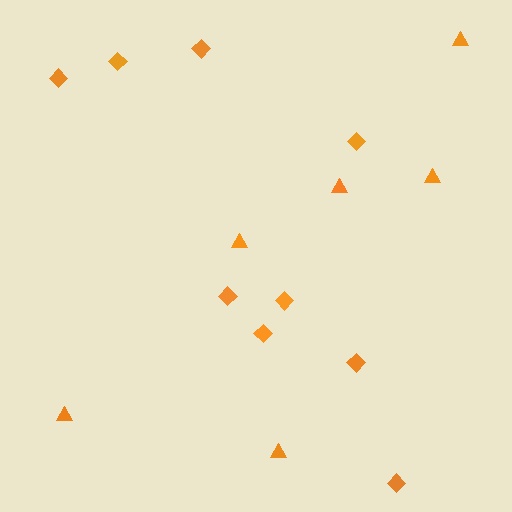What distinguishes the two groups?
There are 2 groups: one group of diamonds (9) and one group of triangles (6).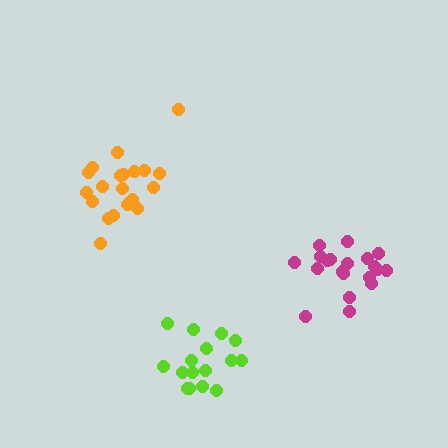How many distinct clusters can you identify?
There are 3 distinct clusters.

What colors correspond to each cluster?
The clusters are colored: orange, magenta, lime.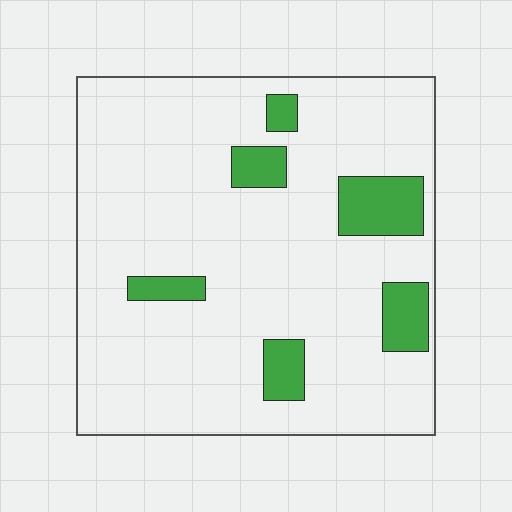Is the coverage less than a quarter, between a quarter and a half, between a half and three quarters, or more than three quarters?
Less than a quarter.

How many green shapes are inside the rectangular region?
6.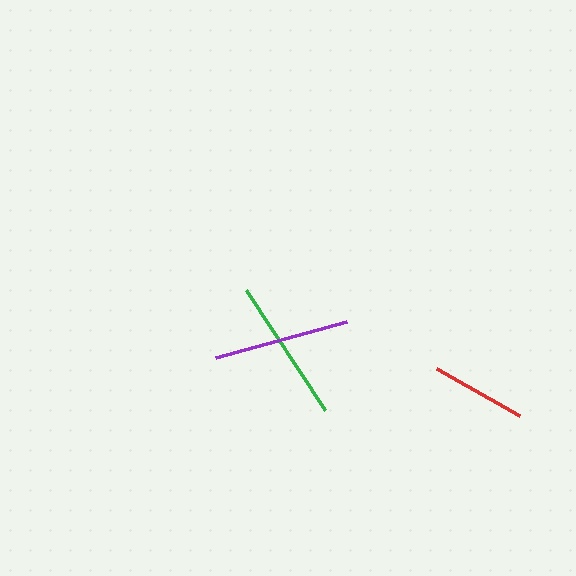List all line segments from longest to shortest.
From longest to shortest: green, purple, red.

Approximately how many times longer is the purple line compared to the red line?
The purple line is approximately 1.4 times the length of the red line.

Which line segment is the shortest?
The red line is the shortest at approximately 95 pixels.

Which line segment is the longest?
The green line is the longest at approximately 144 pixels.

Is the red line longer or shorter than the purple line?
The purple line is longer than the red line.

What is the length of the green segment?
The green segment is approximately 144 pixels long.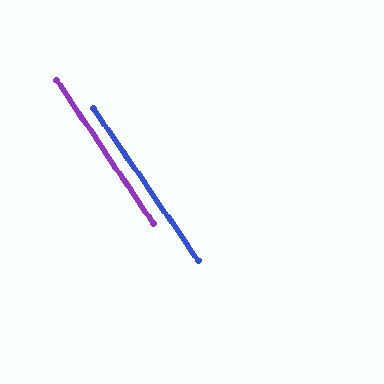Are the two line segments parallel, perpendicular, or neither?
Parallel — their directions differ by only 0.7°.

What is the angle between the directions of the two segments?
Approximately 1 degree.